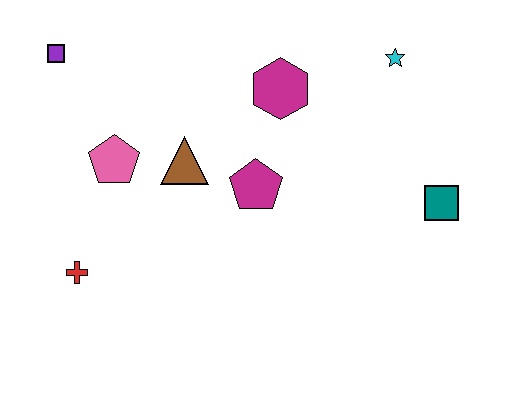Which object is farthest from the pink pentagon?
The teal square is farthest from the pink pentagon.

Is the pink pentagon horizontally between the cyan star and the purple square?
Yes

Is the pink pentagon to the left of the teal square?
Yes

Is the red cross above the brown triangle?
No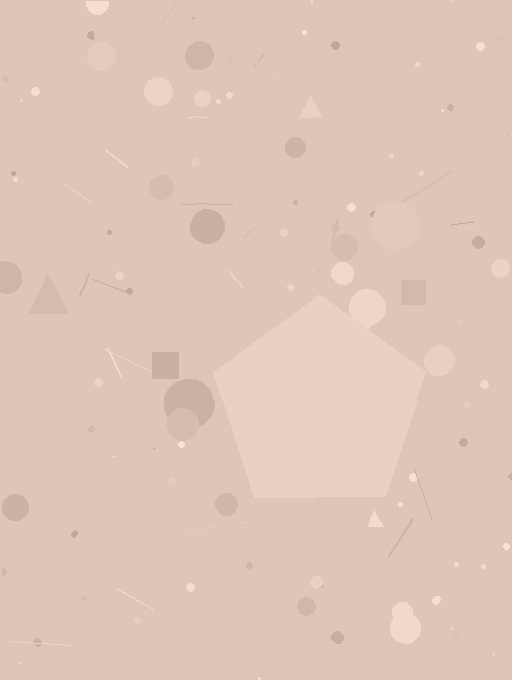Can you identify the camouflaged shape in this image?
The camouflaged shape is a pentagon.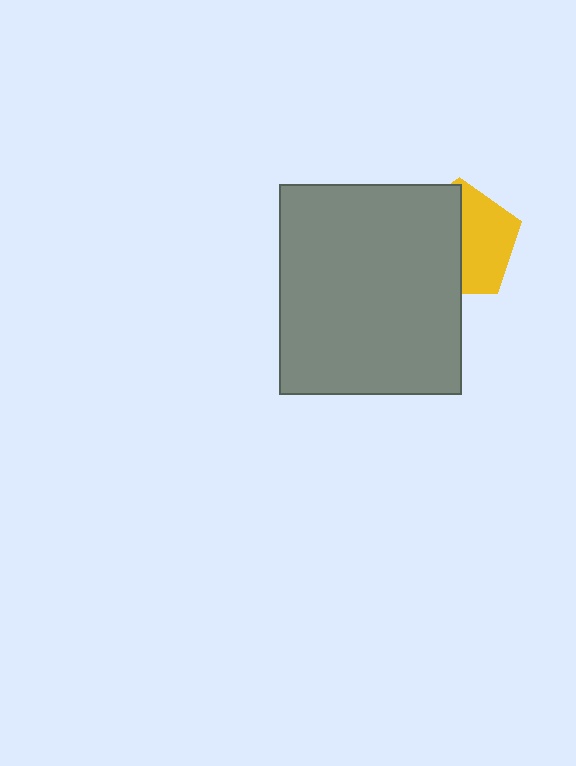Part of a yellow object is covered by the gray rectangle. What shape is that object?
It is a pentagon.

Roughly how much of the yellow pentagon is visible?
About half of it is visible (roughly 48%).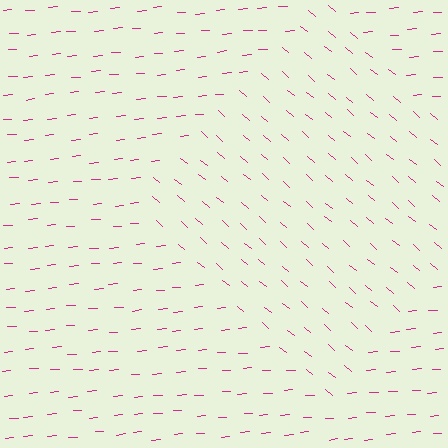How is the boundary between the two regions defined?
The boundary is defined purely by a change in line orientation (approximately 45 degrees difference). All lines are the same color and thickness.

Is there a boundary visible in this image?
Yes, there is a texture boundary formed by a change in line orientation.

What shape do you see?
I see a diamond.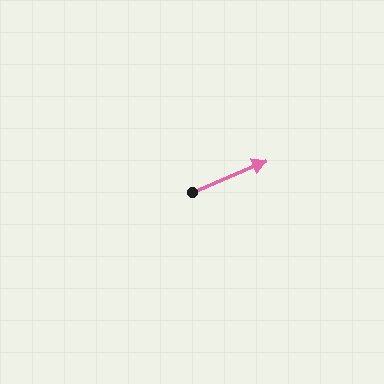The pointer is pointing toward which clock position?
Roughly 2 o'clock.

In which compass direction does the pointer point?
Northeast.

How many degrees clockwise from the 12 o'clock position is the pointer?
Approximately 67 degrees.